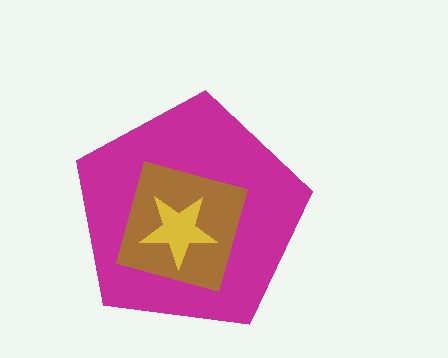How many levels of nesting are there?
3.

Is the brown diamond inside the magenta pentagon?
Yes.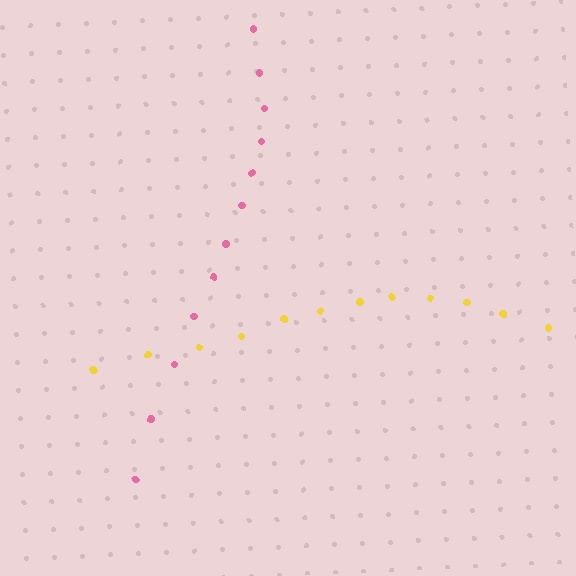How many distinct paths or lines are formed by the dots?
There are 2 distinct paths.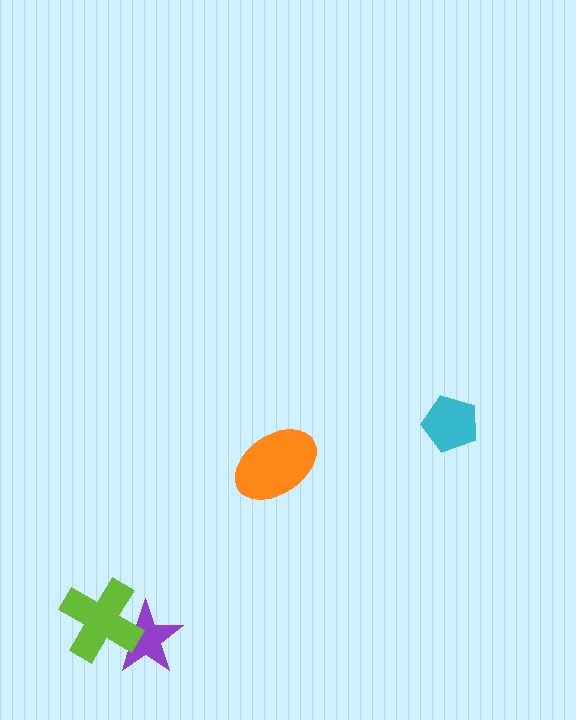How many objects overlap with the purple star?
1 object overlaps with the purple star.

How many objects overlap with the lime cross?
1 object overlaps with the lime cross.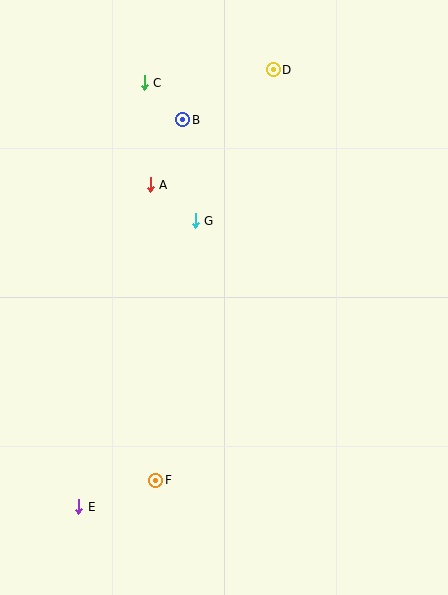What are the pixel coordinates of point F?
Point F is at (156, 480).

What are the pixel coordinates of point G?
Point G is at (195, 221).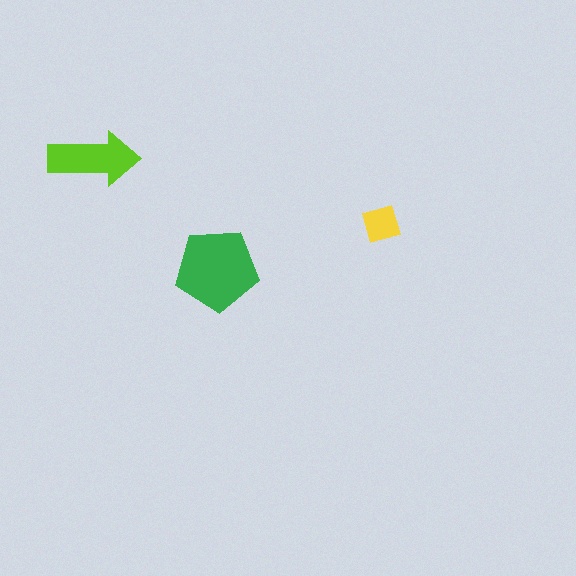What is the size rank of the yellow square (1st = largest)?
3rd.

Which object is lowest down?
The green pentagon is bottommost.